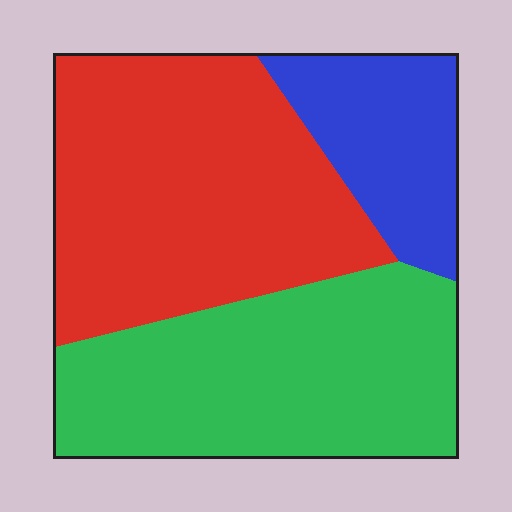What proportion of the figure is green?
Green covers around 40% of the figure.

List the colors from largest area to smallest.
From largest to smallest: red, green, blue.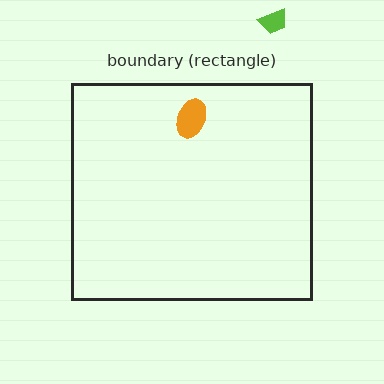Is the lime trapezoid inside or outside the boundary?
Outside.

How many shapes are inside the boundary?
1 inside, 1 outside.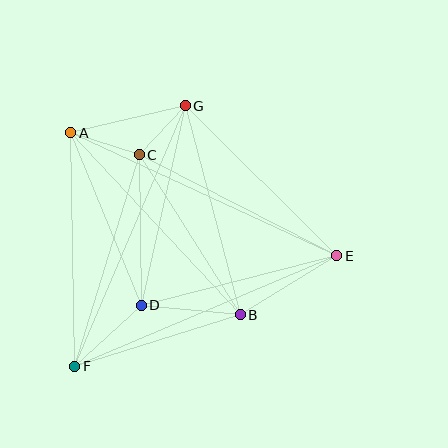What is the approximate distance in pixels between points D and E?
The distance between D and E is approximately 202 pixels.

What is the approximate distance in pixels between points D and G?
The distance between D and G is approximately 204 pixels.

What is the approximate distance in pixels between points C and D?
The distance between C and D is approximately 151 pixels.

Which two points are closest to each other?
Points C and G are closest to each other.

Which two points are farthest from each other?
Points A and E are farthest from each other.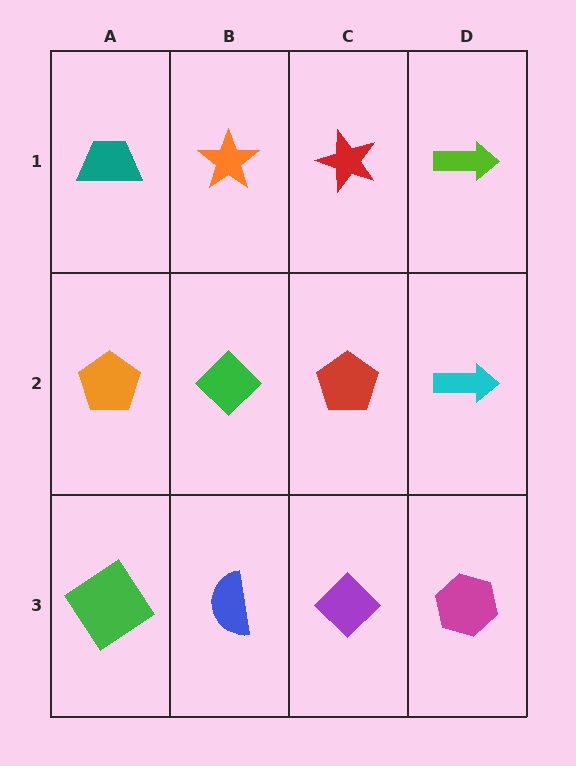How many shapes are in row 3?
4 shapes.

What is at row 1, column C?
A red star.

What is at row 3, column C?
A purple diamond.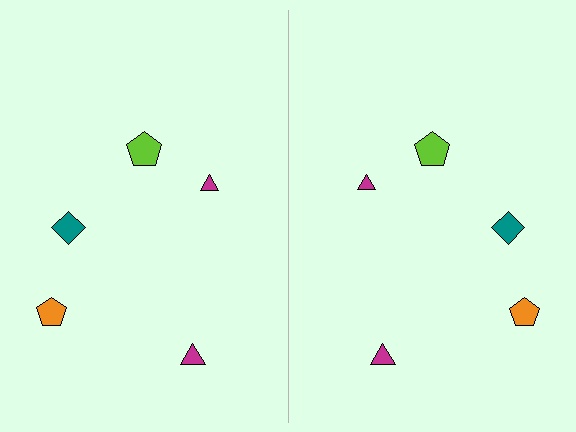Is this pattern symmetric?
Yes, this pattern has bilateral (reflection) symmetry.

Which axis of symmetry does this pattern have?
The pattern has a vertical axis of symmetry running through the center of the image.